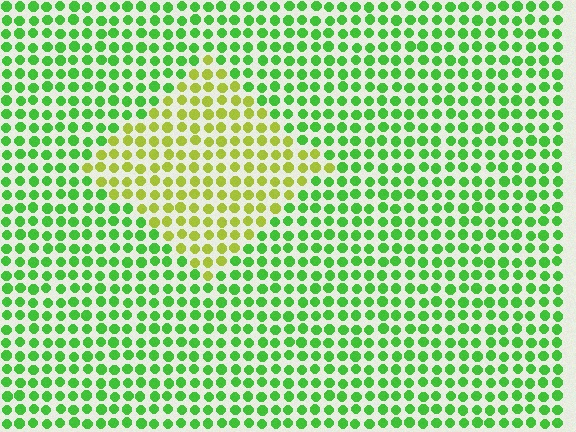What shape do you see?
I see a diamond.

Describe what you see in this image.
The image is filled with small green elements in a uniform arrangement. A diamond-shaped region is visible where the elements are tinted to a slightly different hue, forming a subtle color boundary.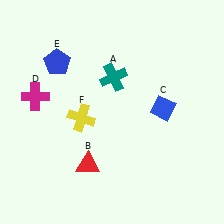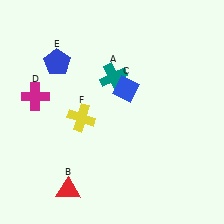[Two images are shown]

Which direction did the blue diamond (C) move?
The blue diamond (C) moved left.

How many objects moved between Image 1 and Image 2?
2 objects moved between the two images.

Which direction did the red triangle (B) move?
The red triangle (B) moved down.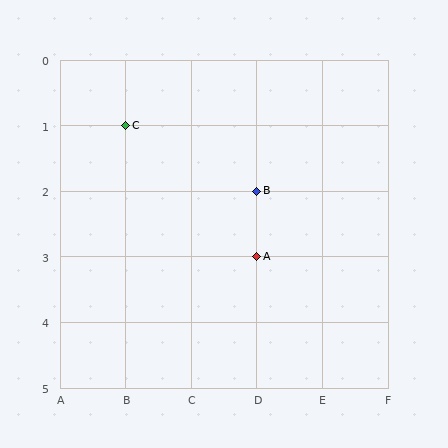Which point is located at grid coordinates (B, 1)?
Point C is at (B, 1).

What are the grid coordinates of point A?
Point A is at grid coordinates (D, 3).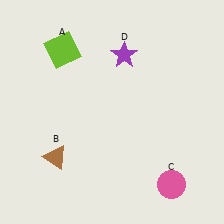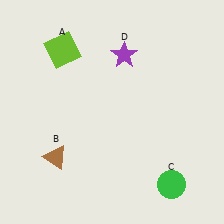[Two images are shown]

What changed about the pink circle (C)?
In Image 1, C is pink. In Image 2, it changed to green.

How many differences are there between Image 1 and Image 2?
There is 1 difference between the two images.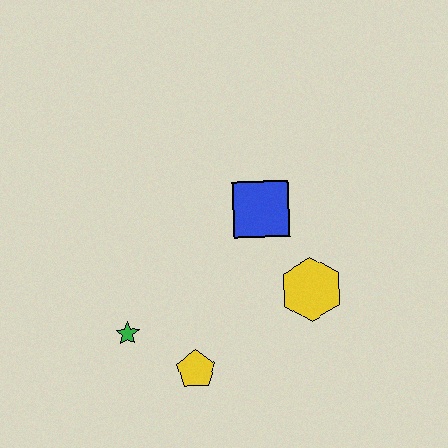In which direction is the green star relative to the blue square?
The green star is to the left of the blue square.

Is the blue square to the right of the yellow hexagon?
No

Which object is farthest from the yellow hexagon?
The green star is farthest from the yellow hexagon.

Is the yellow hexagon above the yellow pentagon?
Yes